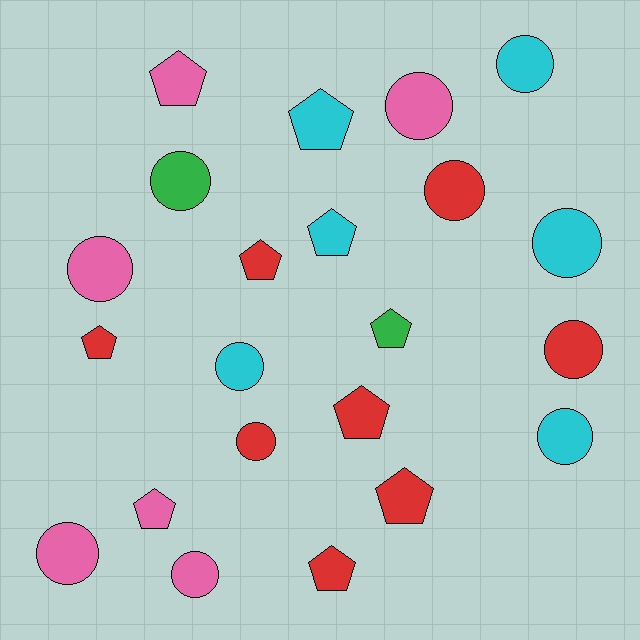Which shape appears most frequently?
Circle, with 12 objects.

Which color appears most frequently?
Red, with 8 objects.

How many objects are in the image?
There are 22 objects.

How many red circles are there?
There are 3 red circles.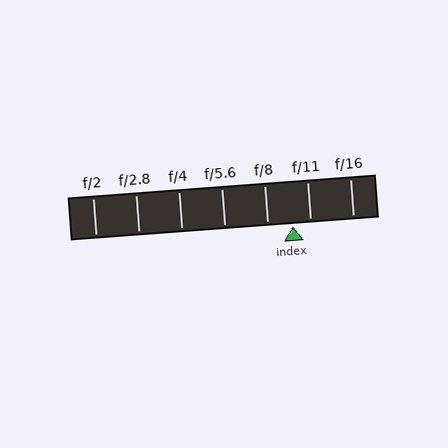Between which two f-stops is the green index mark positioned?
The index mark is between f/8 and f/11.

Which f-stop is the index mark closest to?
The index mark is closest to f/11.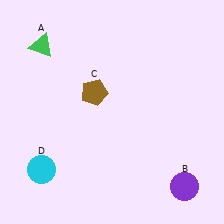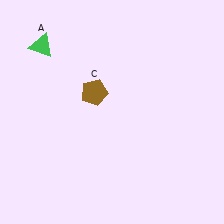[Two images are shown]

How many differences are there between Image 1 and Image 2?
There are 2 differences between the two images.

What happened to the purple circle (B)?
The purple circle (B) was removed in Image 2. It was in the bottom-right area of Image 1.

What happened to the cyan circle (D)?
The cyan circle (D) was removed in Image 2. It was in the bottom-left area of Image 1.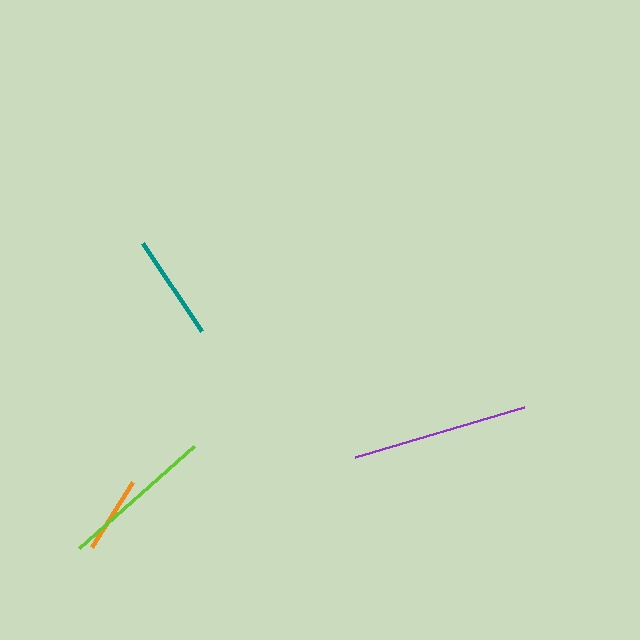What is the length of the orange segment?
The orange segment is approximately 78 pixels long.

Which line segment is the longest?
The purple line is the longest at approximately 175 pixels.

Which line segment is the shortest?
The orange line is the shortest at approximately 78 pixels.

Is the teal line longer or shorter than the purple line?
The purple line is longer than the teal line.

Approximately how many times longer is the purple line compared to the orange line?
The purple line is approximately 2.3 times the length of the orange line.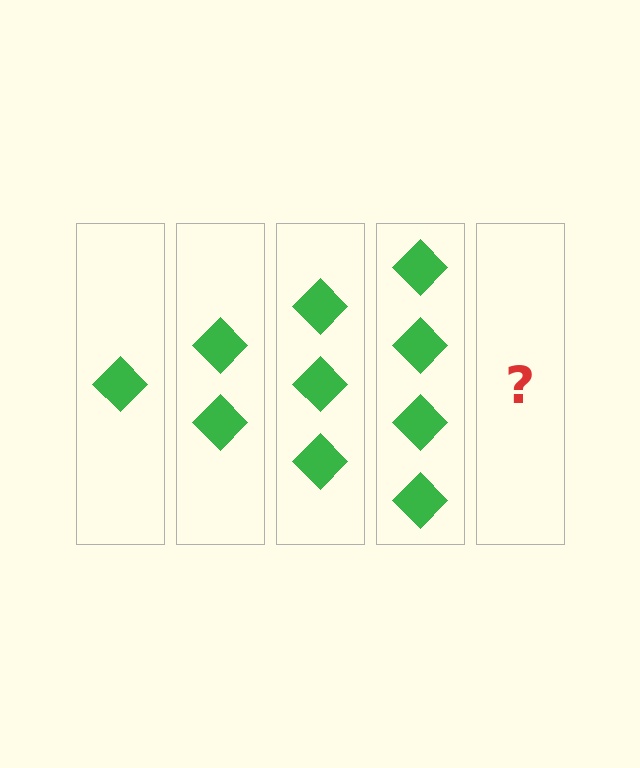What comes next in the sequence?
The next element should be 5 diamonds.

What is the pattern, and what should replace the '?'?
The pattern is that each step adds one more diamond. The '?' should be 5 diamonds.